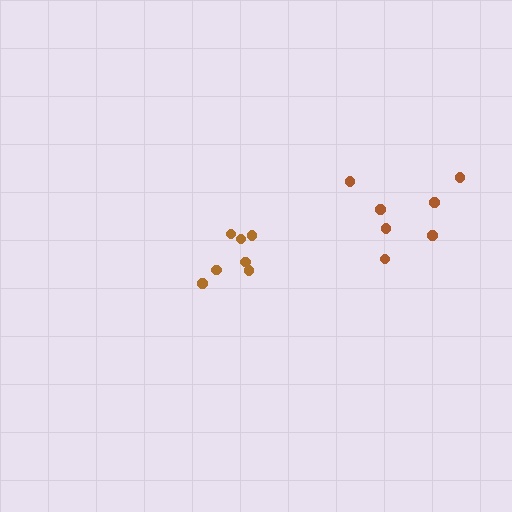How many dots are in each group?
Group 1: 7 dots, Group 2: 7 dots (14 total).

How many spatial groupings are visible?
There are 2 spatial groupings.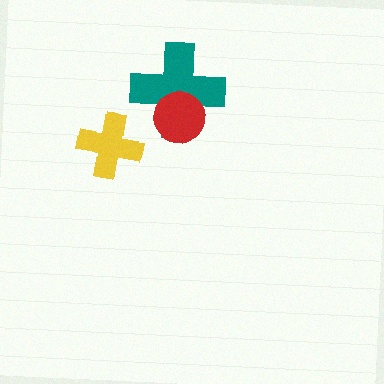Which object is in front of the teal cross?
The red circle is in front of the teal cross.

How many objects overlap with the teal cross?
1 object overlaps with the teal cross.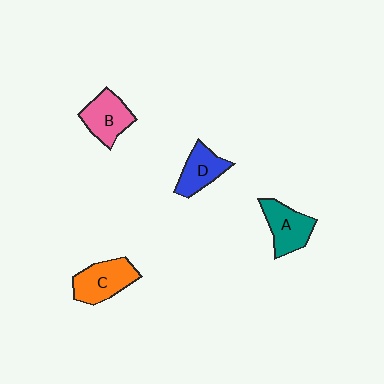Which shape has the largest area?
Shape C (orange).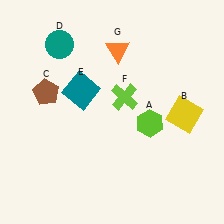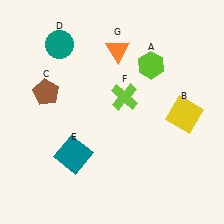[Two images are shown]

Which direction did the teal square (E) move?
The teal square (E) moved down.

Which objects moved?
The objects that moved are: the lime hexagon (A), the teal square (E).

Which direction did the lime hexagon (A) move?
The lime hexagon (A) moved up.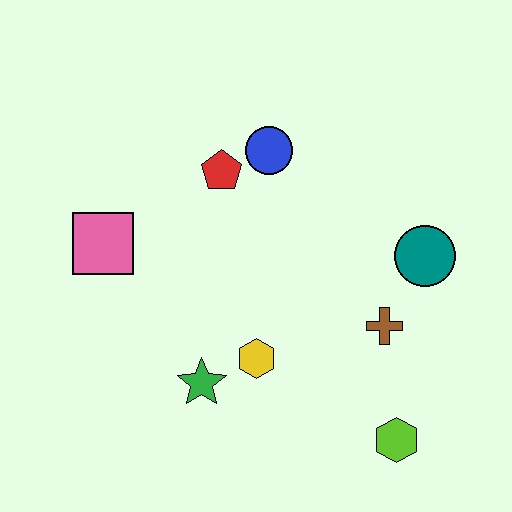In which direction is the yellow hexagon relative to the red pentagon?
The yellow hexagon is below the red pentagon.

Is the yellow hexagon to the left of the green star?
No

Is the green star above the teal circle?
No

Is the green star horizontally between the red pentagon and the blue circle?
No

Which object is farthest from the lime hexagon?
The pink square is farthest from the lime hexagon.